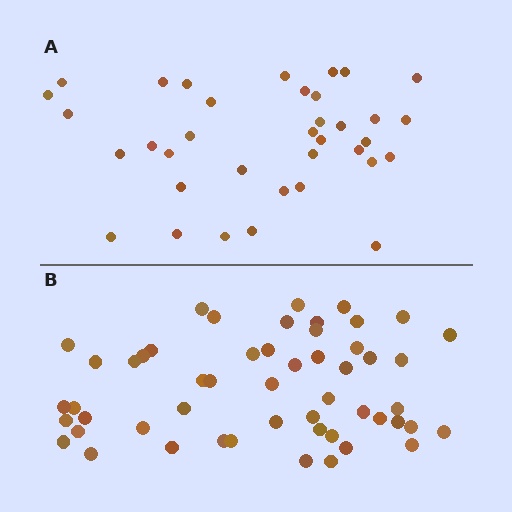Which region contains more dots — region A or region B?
Region B (the bottom region) has more dots.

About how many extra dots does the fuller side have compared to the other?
Region B has approximately 15 more dots than region A.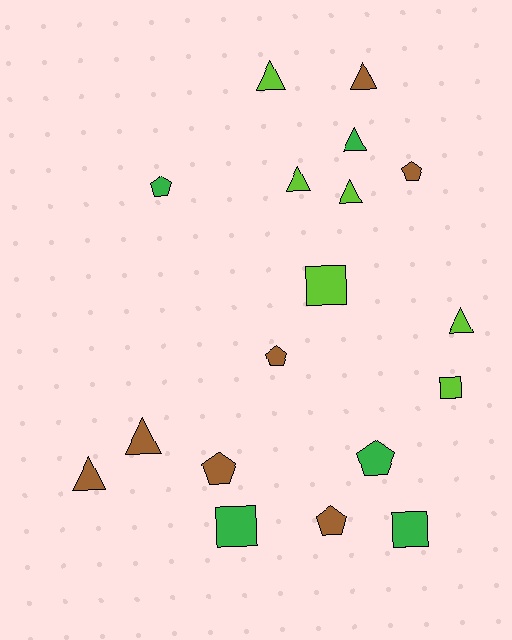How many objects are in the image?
There are 18 objects.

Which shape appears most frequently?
Triangle, with 8 objects.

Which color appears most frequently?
Brown, with 7 objects.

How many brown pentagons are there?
There are 4 brown pentagons.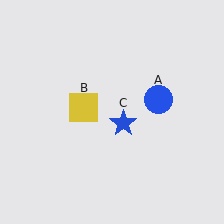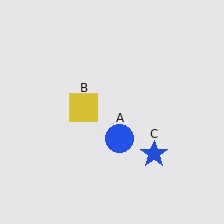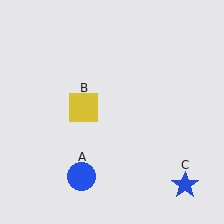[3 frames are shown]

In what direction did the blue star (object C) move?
The blue star (object C) moved down and to the right.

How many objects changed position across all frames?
2 objects changed position: blue circle (object A), blue star (object C).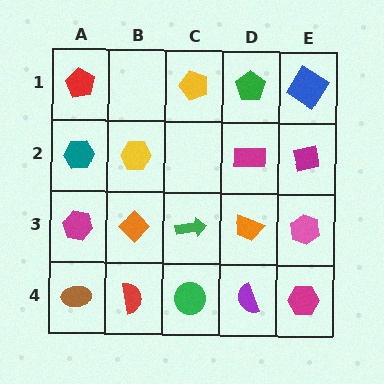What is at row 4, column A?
A brown ellipse.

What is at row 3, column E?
A pink hexagon.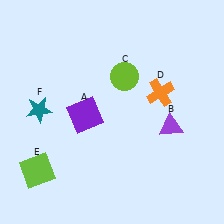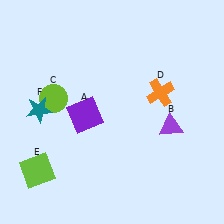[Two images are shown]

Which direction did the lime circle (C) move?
The lime circle (C) moved left.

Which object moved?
The lime circle (C) moved left.